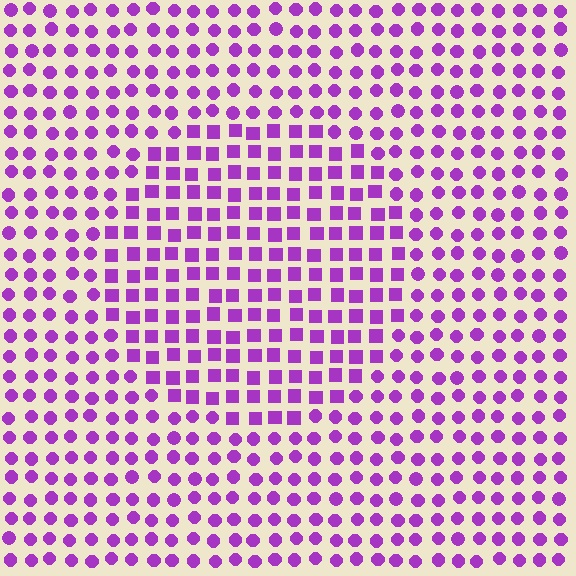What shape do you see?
I see a circle.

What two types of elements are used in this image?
The image uses squares inside the circle region and circles outside it.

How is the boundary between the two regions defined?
The boundary is defined by a change in element shape: squares inside vs. circles outside. All elements share the same color and spacing.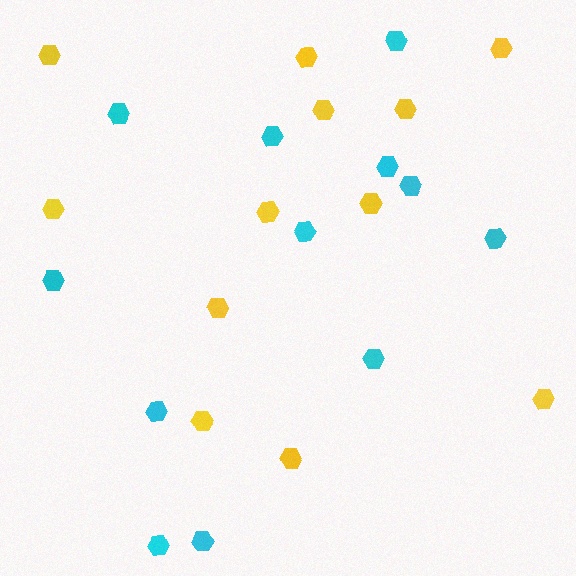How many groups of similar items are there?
There are 2 groups: one group of yellow hexagons (12) and one group of cyan hexagons (12).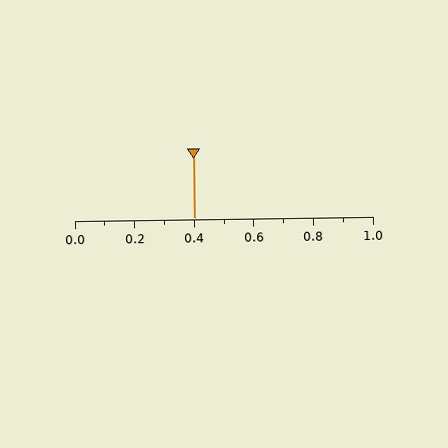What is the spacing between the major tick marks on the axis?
The major ticks are spaced 0.2 apart.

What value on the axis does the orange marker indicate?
The marker indicates approximately 0.4.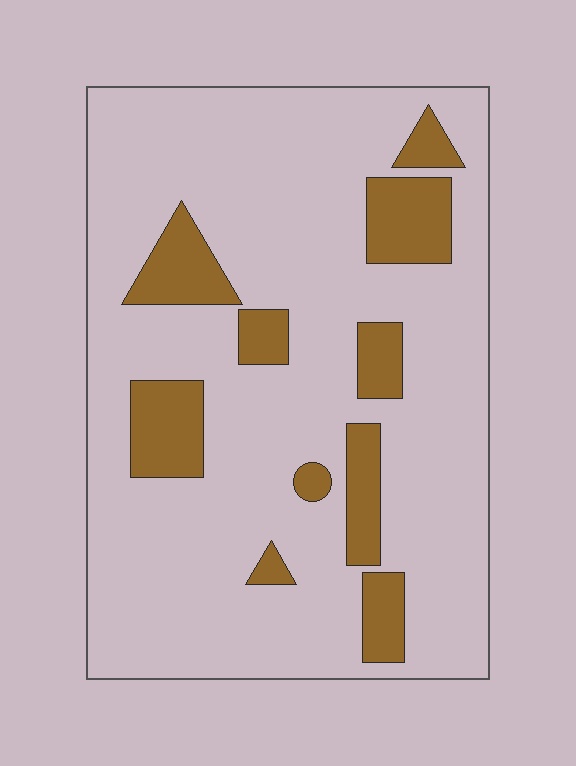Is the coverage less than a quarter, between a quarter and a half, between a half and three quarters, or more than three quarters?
Less than a quarter.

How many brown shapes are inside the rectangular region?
10.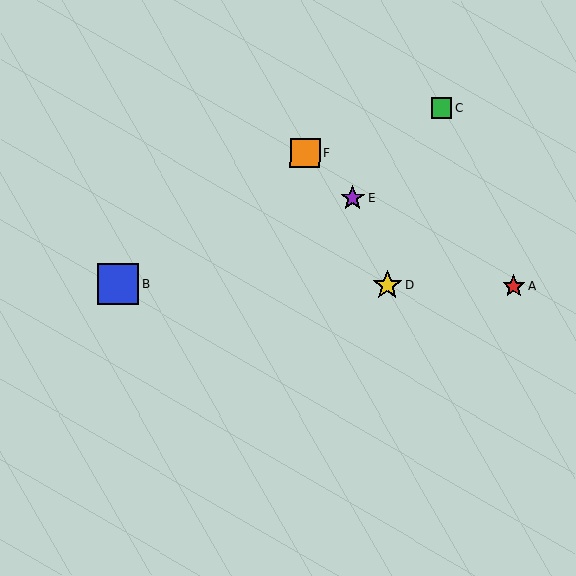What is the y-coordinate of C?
Object C is at y≈108.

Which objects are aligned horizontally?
Objects A, B, D are aligned horizontally.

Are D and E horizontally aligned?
No, D is at y≈286 and E is at y≈198.